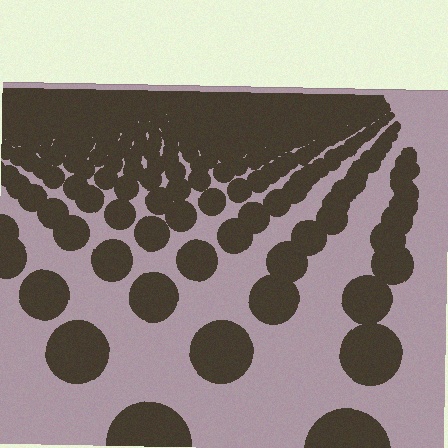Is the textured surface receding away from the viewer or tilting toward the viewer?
The surface is receding away from the viewer. Texture elements get smaller and denser toward the top.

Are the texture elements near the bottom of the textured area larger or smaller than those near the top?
Larger. Near the bottom, elements are closer to the viewer and appear at a bigger on-screen size.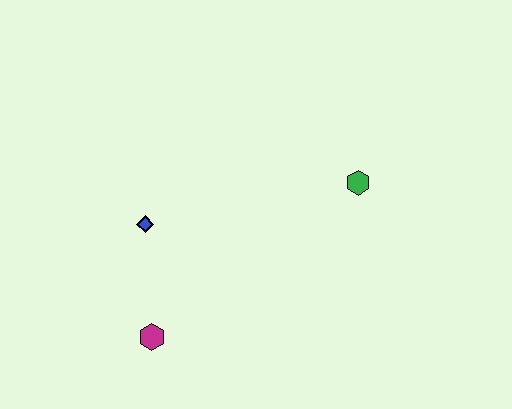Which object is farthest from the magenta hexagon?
The green hexagon is farthest from the magenta hexagon.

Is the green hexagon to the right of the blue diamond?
Yes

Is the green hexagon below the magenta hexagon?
No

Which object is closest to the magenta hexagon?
The blue diamond is closest to the magenta hexagon.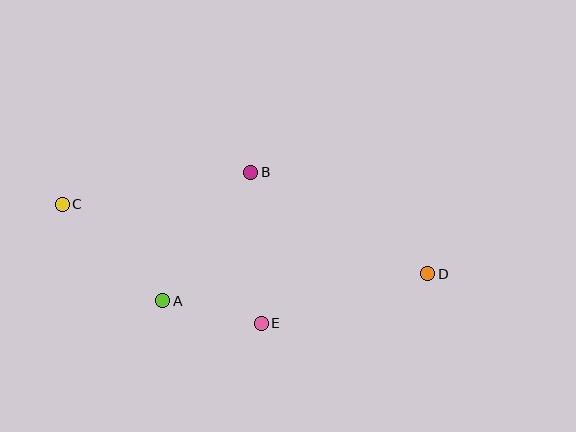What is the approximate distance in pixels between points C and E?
The distance between C and E is approximately 232 pixels.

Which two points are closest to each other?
Points A and E are closest to each other.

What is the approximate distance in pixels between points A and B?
The distance between A and B is approximately 156 pixels.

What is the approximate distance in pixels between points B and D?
The distance between B and D is approximately 204 pixels.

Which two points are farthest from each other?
Points C and D are farthest from each other.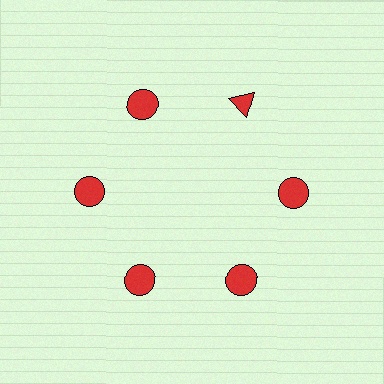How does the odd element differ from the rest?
It has a different shape: triangle instead of circle.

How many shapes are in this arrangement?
There are 6 shapes arranged in a ring pattern.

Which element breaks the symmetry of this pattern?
The red triangle at roughly the 1 o'clock position breaks the symmetry. All other shapes are red circles.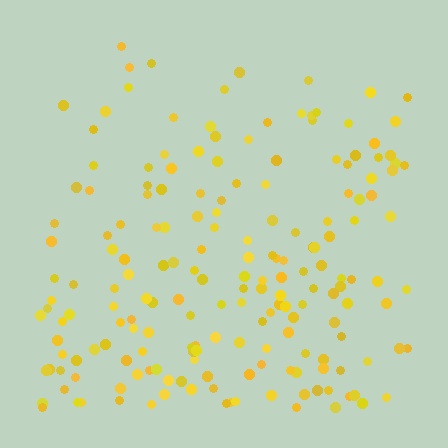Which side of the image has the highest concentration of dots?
The bottom.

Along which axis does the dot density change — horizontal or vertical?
Vertical.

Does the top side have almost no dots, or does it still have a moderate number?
Still a moderate number, just noticeably fewer than the bottom.